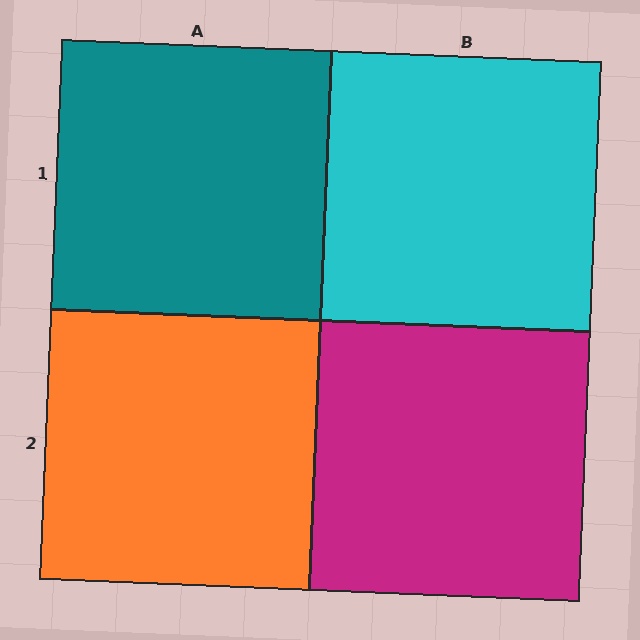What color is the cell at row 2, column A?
Orange.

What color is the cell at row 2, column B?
Magenta.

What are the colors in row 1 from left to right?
Teal, cyan.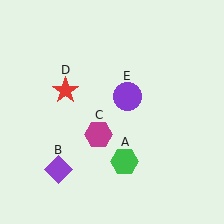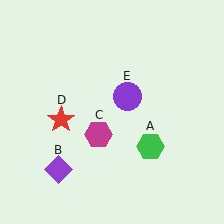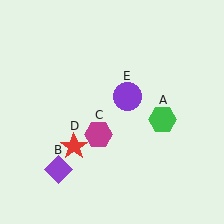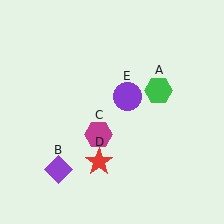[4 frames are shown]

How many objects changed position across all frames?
2 objects changed position: green hexagon (object A), red star (object D).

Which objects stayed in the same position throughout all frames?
Purple diamond (object B) and magenta hexagon (object C) and purple circle (object E) remained stationary.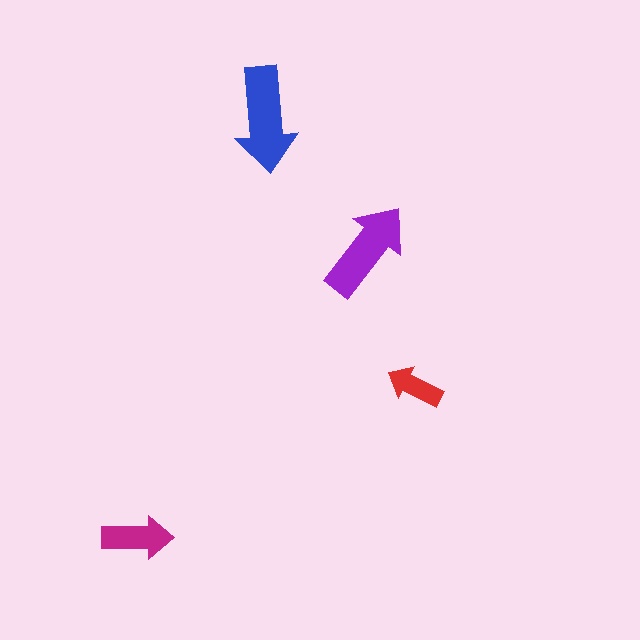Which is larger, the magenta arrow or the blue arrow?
The blue one.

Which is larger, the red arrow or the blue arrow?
The blue one.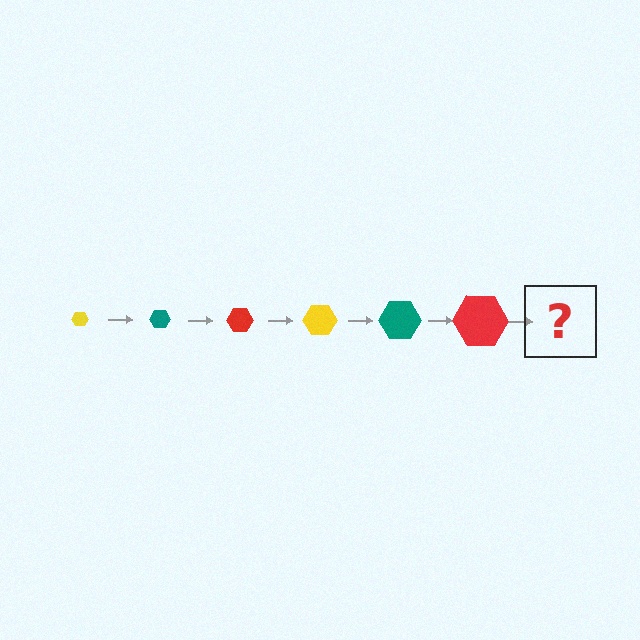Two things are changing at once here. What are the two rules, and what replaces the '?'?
The two rules are that the hexagon grows larger each step and the color cycles through yellow, teal, and red. The '?' should be a yellow hexagon, larger than the previous one.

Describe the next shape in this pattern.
It should be a yellow hexagon, larger than the previous one.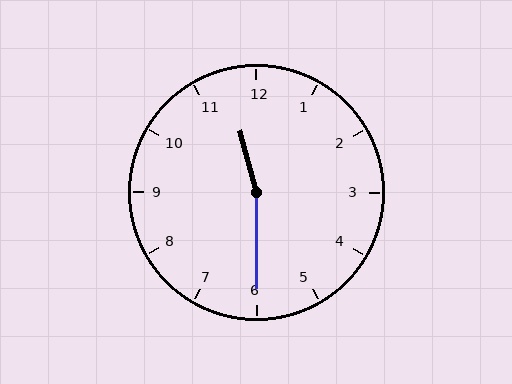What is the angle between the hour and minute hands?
Approximately 165 degrees.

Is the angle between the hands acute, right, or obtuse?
It is obtuse.